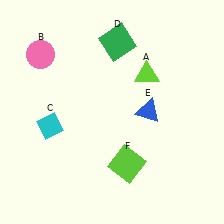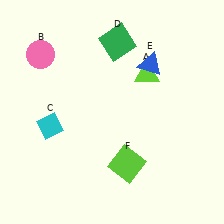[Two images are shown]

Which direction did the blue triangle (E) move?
The blue triangle (E) moved up.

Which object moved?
The blue triangle (E) moved up.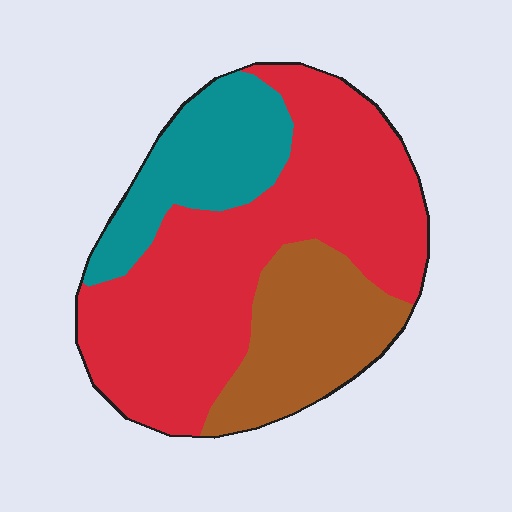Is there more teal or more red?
Red.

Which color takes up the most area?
Red, at roughly 55%.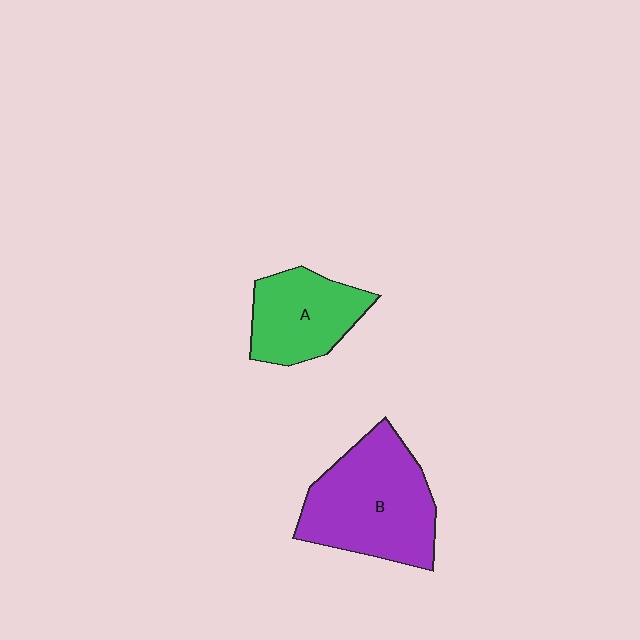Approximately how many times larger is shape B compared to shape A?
Approximately 1.6 times.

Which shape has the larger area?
Shape B (purple).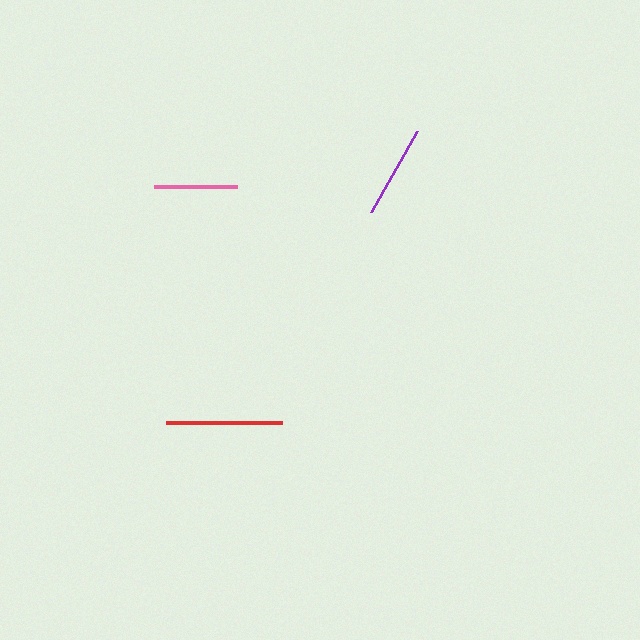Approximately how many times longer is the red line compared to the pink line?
The red line is approximately 1.4 times the length of the pink line.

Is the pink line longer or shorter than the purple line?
The purple line is longer than the pink line.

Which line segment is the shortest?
The pink line is the shortest at approximately 84 pixels.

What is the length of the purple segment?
The purple segment is approximately 93 pixels long.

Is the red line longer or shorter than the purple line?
The red line is longer than the purple line.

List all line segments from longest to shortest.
From longest to shortest: red, purple, pink.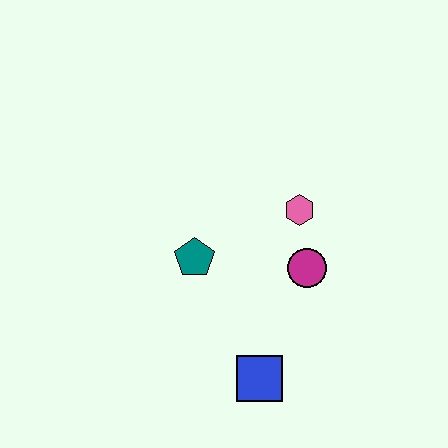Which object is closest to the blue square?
The magenta circle is closest to the blue square.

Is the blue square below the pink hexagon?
Yes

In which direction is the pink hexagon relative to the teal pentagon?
The pink hexagon is to the right of the teal pentagon.